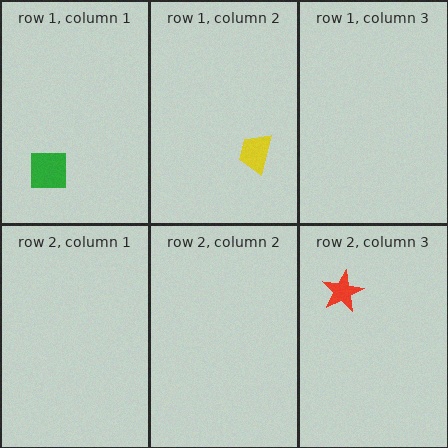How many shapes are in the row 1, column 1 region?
1.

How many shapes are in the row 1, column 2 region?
1.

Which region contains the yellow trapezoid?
The row 1, column 2 region.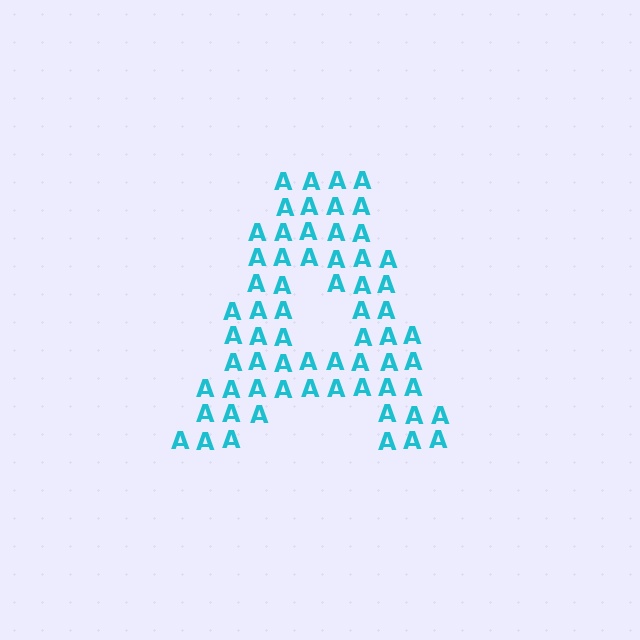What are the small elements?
The small elements are letter A's.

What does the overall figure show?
The overall figure shows the letter A.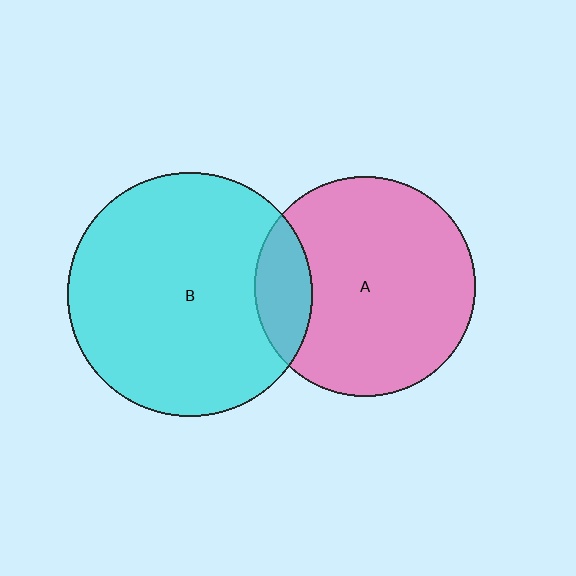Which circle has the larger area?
Circle B (cyan).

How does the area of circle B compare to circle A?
Approximately 1.2 times.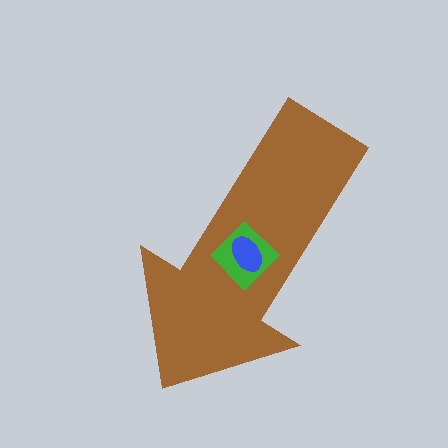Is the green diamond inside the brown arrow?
Yes.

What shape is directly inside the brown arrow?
The green diamond.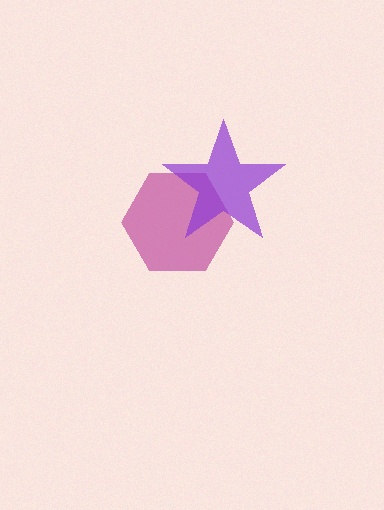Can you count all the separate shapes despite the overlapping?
Yes, there are 2 separate shapes.